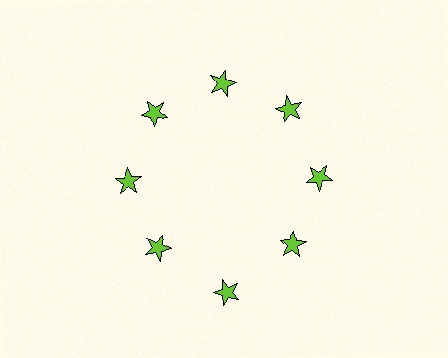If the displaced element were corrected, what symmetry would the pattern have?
It would have 8-fold rotational symmetry — the pattern would map onto itself every 45 degrees.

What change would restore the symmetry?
The symmetry would be restored by moving it inward, back onto the ring so that all 8 stars sit at equal angles and equal distance from the center.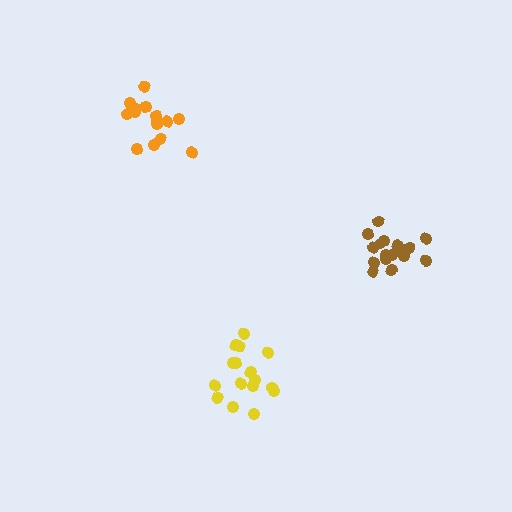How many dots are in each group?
Group 1: 18 dots, Group 2: 16 dots, Group 3: 16 dots (50 total).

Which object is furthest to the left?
The orange cluster is leftmost.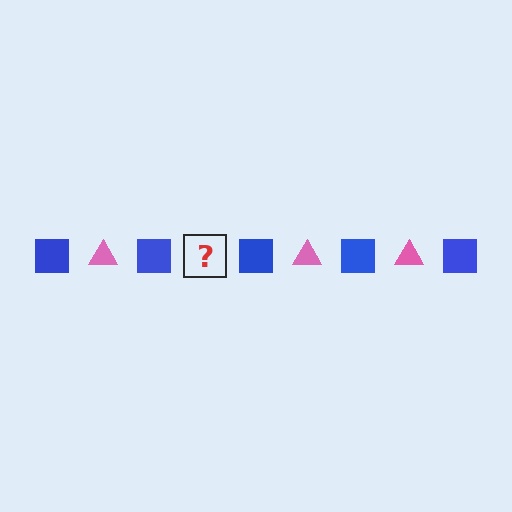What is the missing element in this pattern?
The missing element is a pink triangle.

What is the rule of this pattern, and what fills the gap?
The rule is that the pattern alternates between blue square and pink triangle. The gap should be filled with a pink triangle.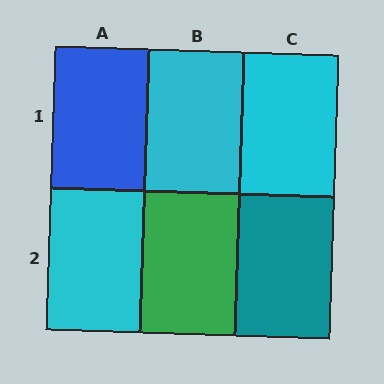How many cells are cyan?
3 cells are cyan.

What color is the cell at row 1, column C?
Cyan.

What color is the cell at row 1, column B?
Cyan.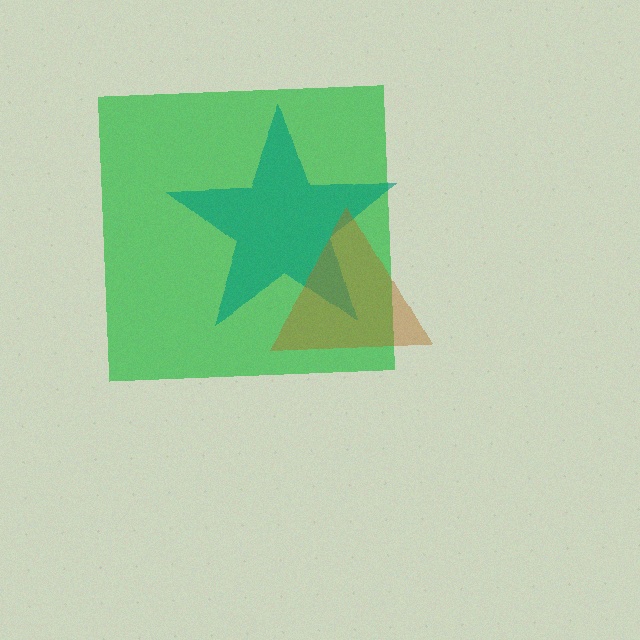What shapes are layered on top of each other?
The layered shapes are: a green square, a teal star, a brown triangle.